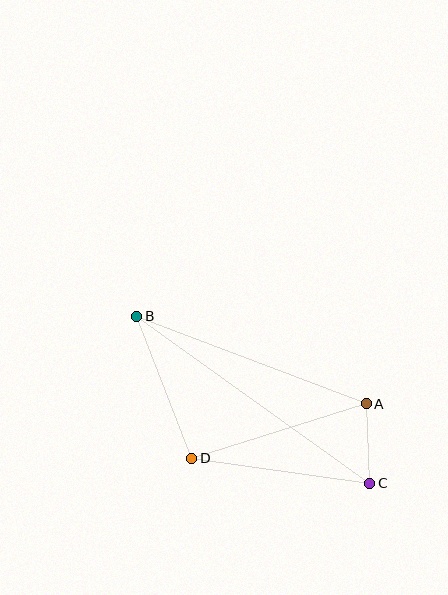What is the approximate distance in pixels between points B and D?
The distance between B and D is approximately 153 pixels.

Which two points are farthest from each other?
Points B and C are farthest from each other.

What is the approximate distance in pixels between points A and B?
The distance between A and B is approximately 246 pixels.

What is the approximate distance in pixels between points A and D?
The distance between A and D is approximately 183 pixels.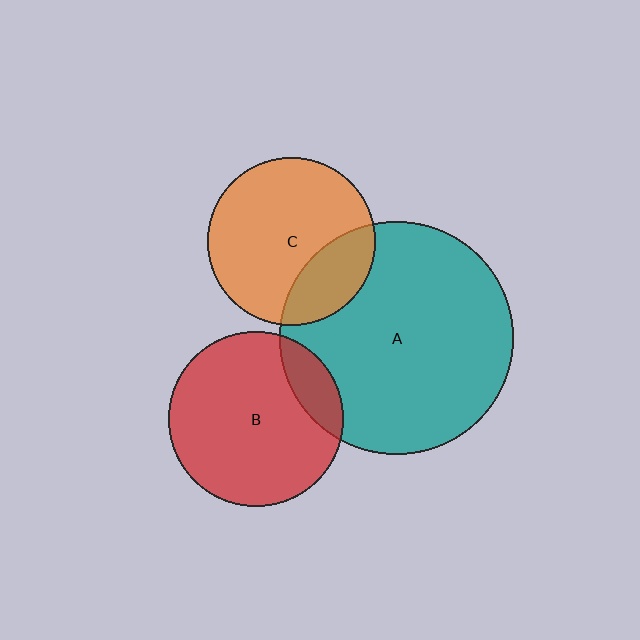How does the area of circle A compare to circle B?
Approximately 1.8 times.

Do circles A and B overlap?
Yes.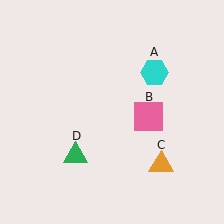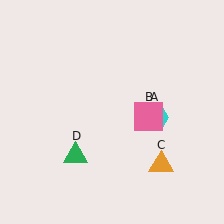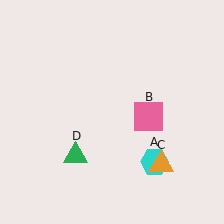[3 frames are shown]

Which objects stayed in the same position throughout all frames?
Pink square (object B) and orange triangle (object C) and green triangle (object D) remained stationary.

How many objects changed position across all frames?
1 object changed position: cyan hexagon (object A).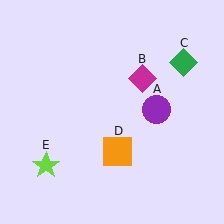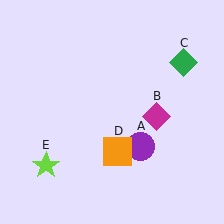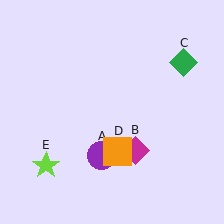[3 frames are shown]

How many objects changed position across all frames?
2 objects changed position: purple circle (object A), magenta diamond (object B).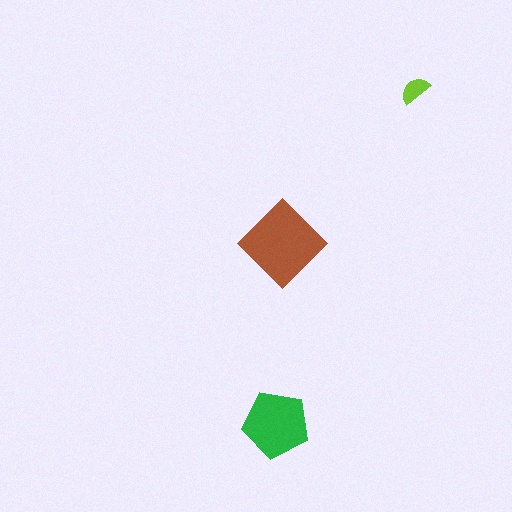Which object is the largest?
The brown diamond.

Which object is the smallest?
The lime semicircle.